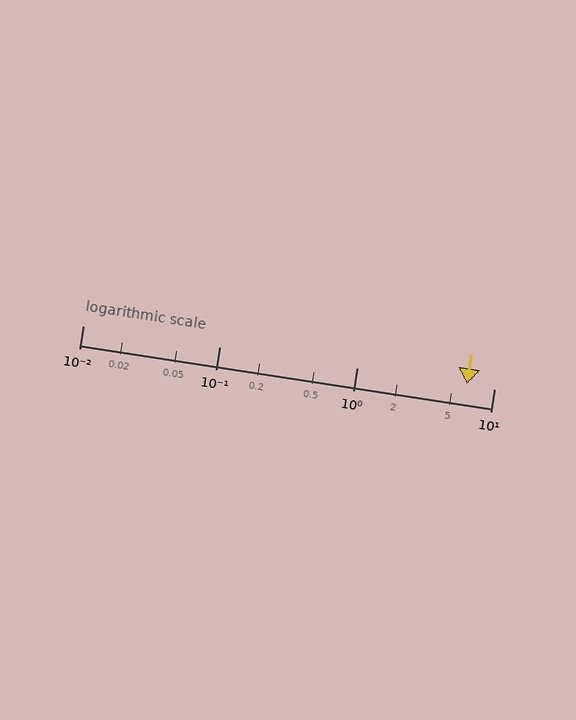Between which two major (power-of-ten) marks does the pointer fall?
The pointer is between 1 and 10.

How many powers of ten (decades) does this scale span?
The scale spans 3 decades, from 0.01 to 10.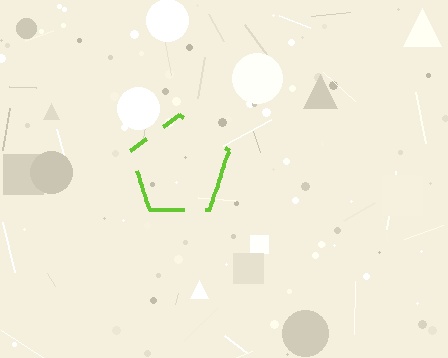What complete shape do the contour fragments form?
The contour fragments form a pentagon.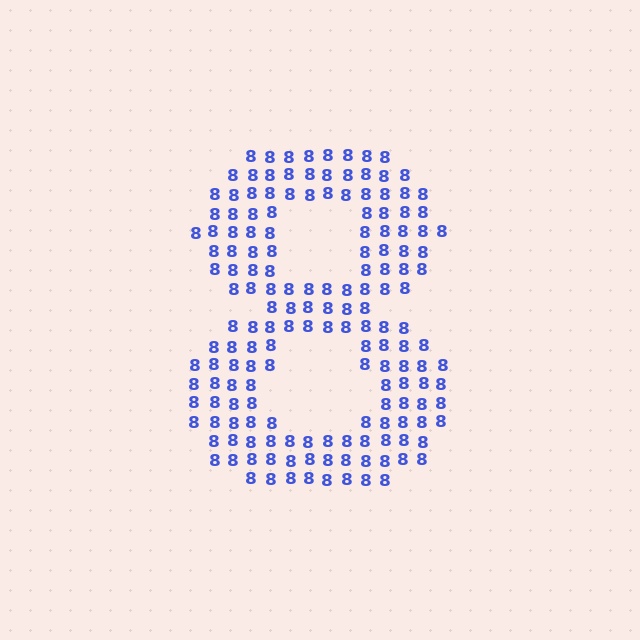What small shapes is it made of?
It is made of small digit 8's.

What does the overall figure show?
The overall figure shows the digit 8.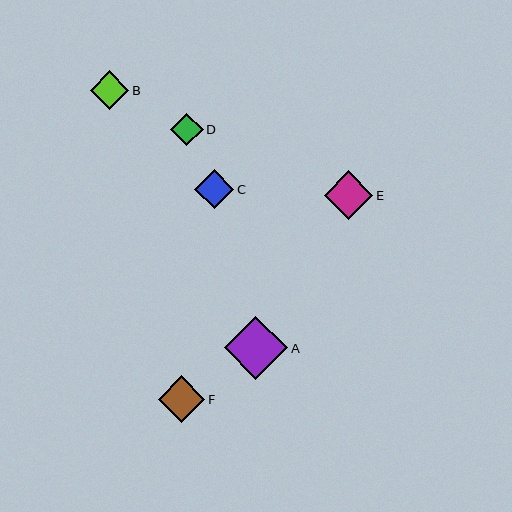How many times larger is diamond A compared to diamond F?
Diamond A is approximately 1.4 times the size of diamond F.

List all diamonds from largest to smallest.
From largest to smallest: A, E, F, C, B, D.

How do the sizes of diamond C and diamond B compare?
Diamond C and diamond B are approximately the same size.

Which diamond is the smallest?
Diamond D is the smallest with a size of approximately 32 pixels.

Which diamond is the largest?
Diamond A is the largest with a size of approximately 63 pixels.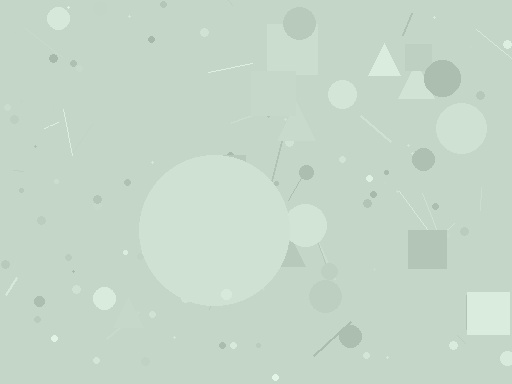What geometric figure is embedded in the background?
A circle is embedded in the background.